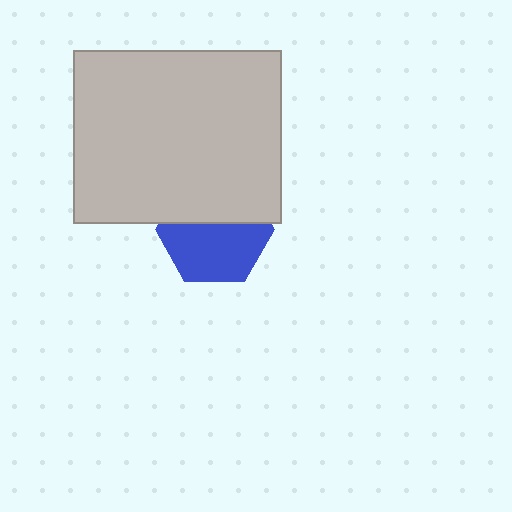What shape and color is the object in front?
The object in front is a light gray rectangle.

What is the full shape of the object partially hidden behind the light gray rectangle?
The partially hidden object is a blue hexagon.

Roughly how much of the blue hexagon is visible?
About half of it is visible (roughly 58%).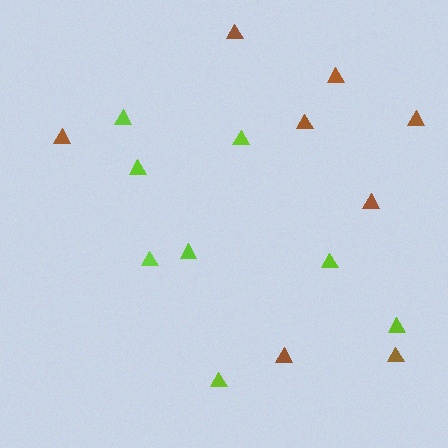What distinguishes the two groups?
There are 2 groups: one group of lime triangles (8) and one group of brown triangles (8).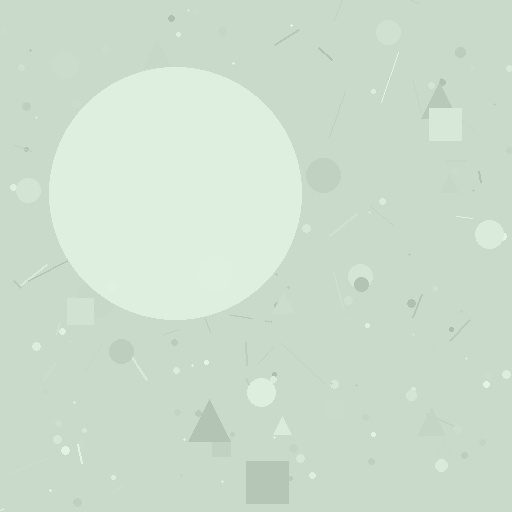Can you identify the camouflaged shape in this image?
The camouflaged shape is a circle.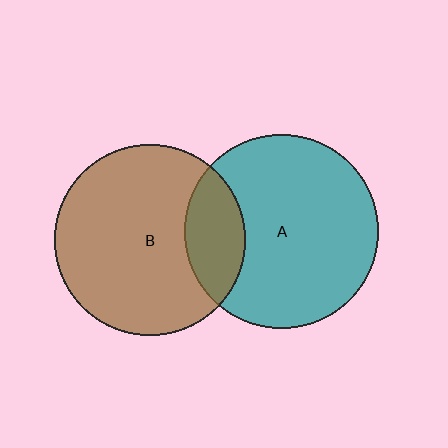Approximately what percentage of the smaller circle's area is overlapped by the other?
Approximately 20%.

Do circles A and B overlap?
Yes.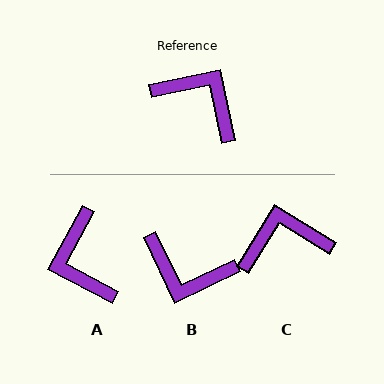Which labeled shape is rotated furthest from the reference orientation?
B, about 166 degrees away.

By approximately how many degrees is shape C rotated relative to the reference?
Approximately 47 degrees counter-clockwise.